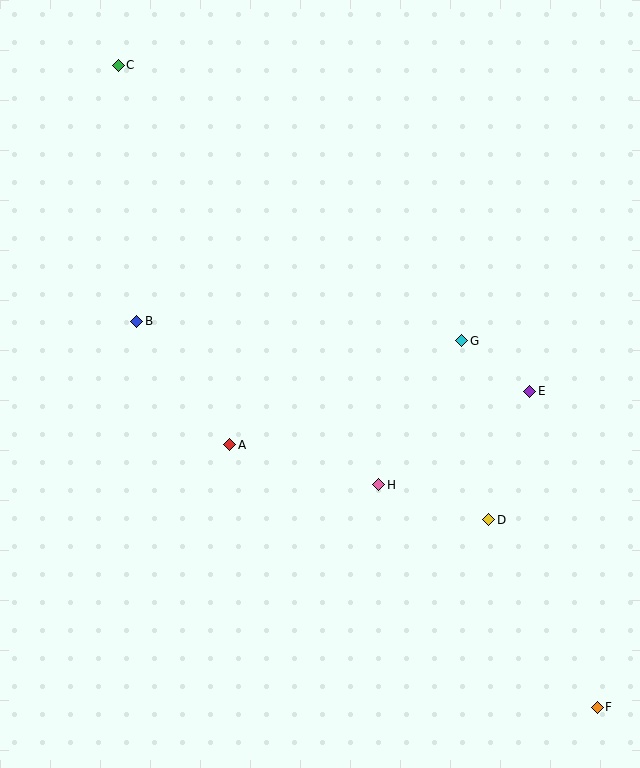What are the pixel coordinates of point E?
Point E is at (530, 391).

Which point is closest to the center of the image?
Point A at (230, 445) is closest to the center.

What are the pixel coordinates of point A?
Point A is at (230, 445).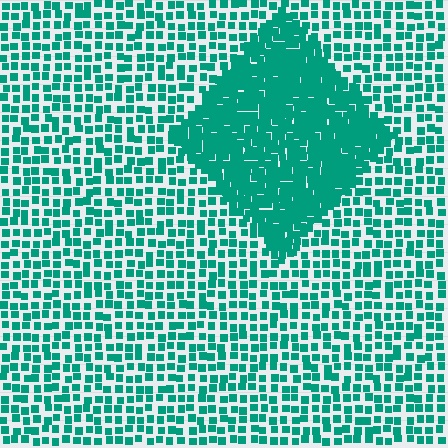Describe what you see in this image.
The image contains small teal elements arranged at two different densities. A diamond-shaped region is visible where the elements are more densely packed than the surrounding area.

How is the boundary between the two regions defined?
The boundary is defined by a change in element density (approximately 2.2x ratio). All elements are the same color, size, and shape.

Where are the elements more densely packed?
The elements are more densely packed inside the diamond boundary.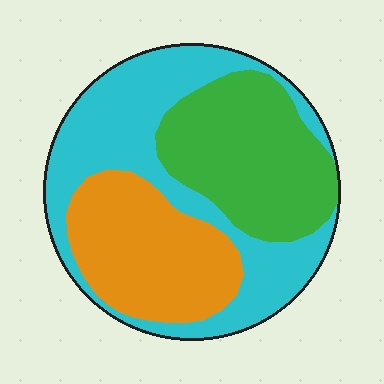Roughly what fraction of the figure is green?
Green takes up about one third (1/3) of the figure.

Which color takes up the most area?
Cyan, at roughly 40%.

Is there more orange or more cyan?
Cyan.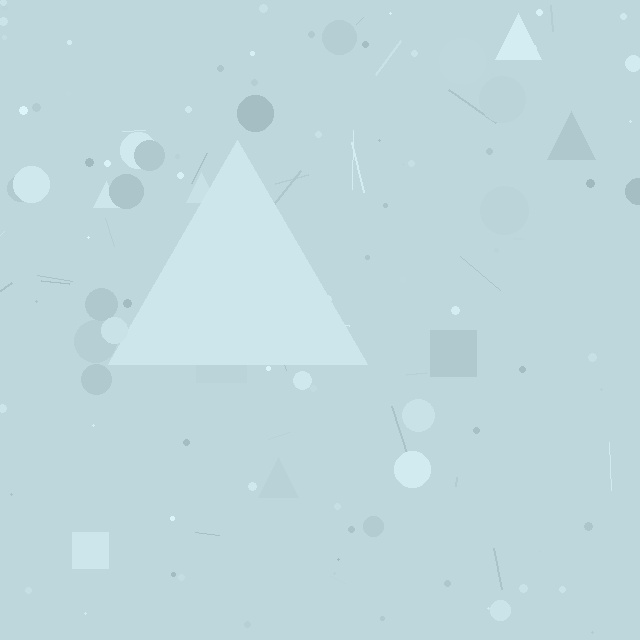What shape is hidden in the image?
A triangle is hidden in the image.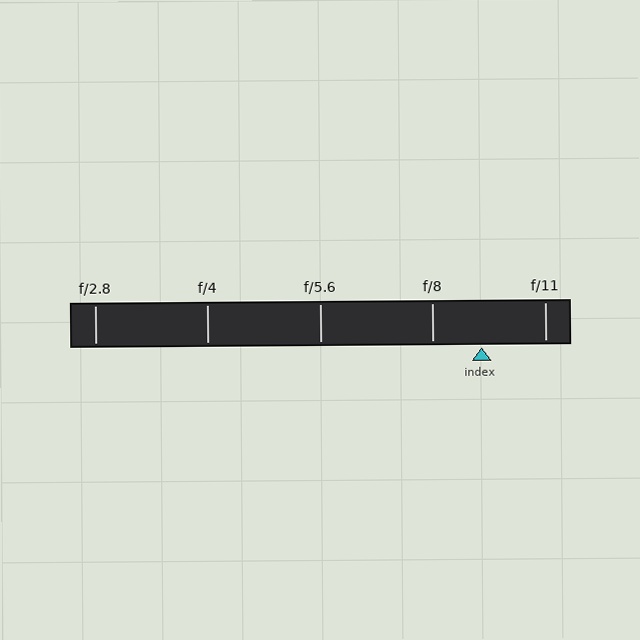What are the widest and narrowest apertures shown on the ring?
The widest aperture shown is f/2.8 and the narrowest is f/11.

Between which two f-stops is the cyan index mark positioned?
The index mark is between f/8 and f/11.